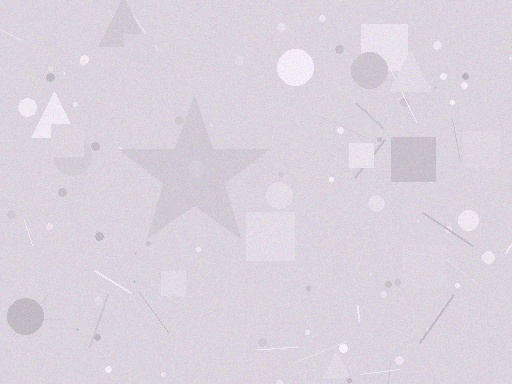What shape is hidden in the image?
A star is hidden in the image.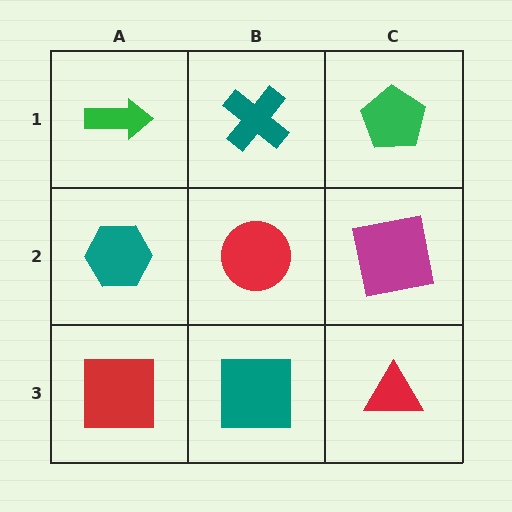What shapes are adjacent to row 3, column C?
A magenta square (row 2, column C), a teal square (row 3, column B).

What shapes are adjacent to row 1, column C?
A magenta square (row 2, column C), a teal cross (row 1, column B).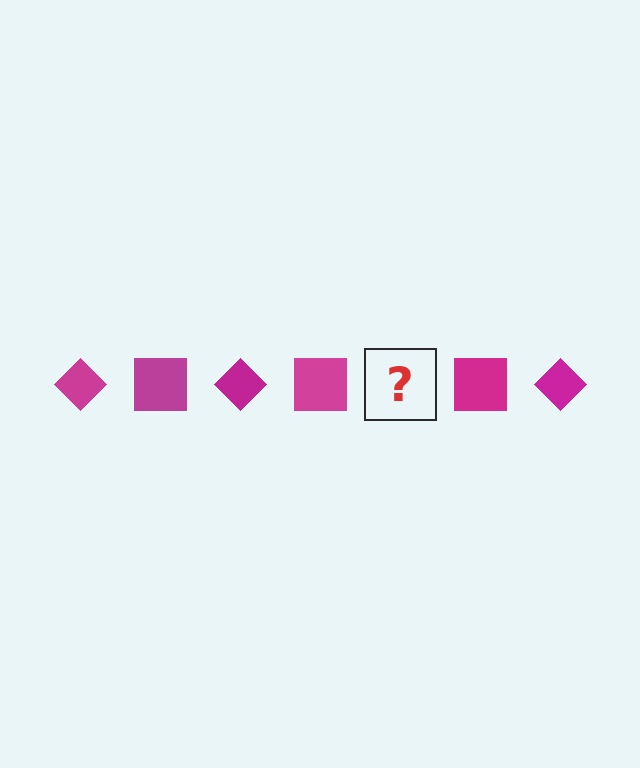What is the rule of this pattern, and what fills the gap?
The rule is that the pattern cycles through diamond, square shapes in magenta. The gap should be filled with a magenta diamond.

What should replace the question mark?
The question mark should be replaced with a magenta diamond.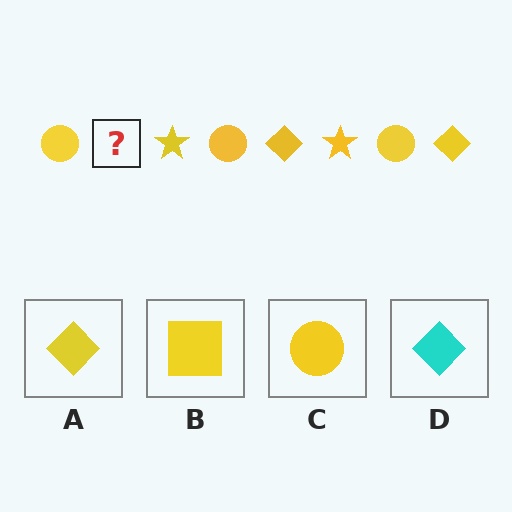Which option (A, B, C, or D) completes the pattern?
A.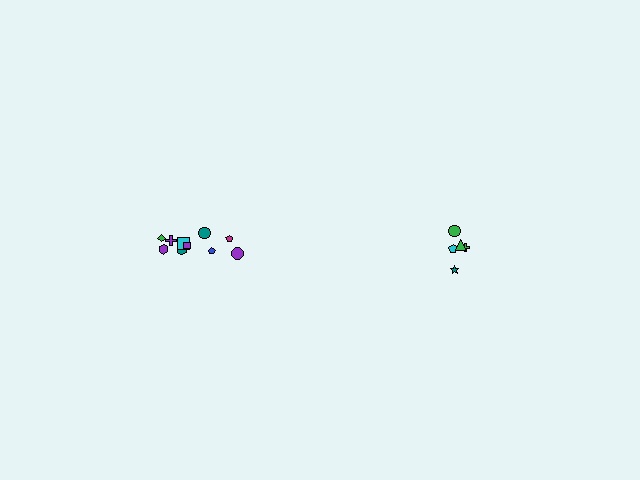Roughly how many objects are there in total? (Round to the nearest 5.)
Roughly 15 objects in total.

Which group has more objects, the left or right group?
The left group.